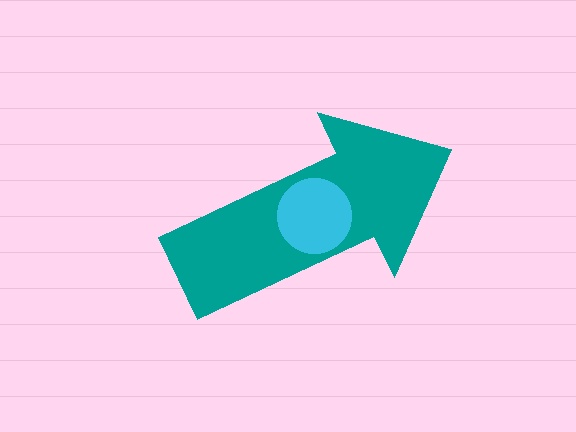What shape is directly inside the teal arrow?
The cyan circle.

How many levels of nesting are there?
2.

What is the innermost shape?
The cyan circle.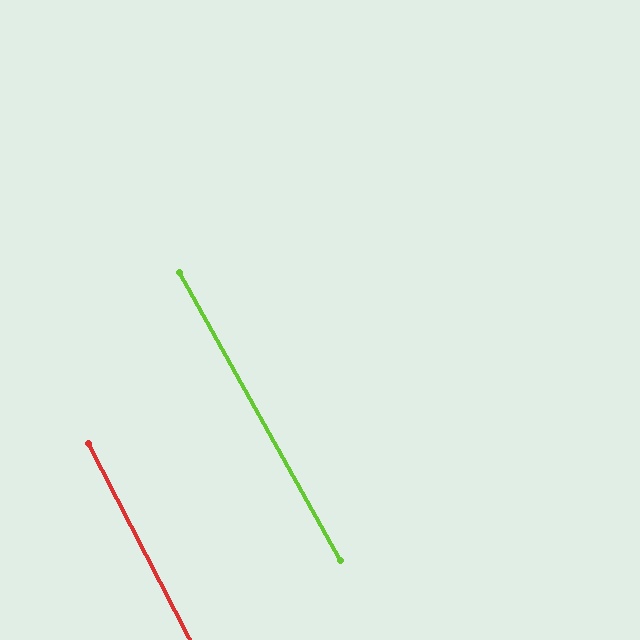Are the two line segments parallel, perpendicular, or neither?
Parallel — their directions differ by only 1.9°.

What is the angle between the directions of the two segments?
Approximately 2 degrees.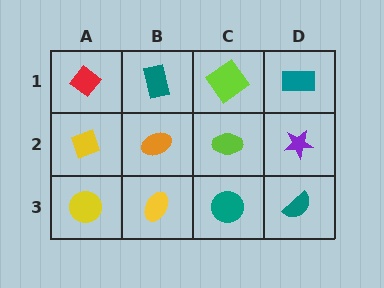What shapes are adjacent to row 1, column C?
A lime ellipse (row 2, column C), a teal rectangle (row 1, column B), a teal rectangle (row 1, column D).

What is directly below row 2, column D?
A teal semicircle.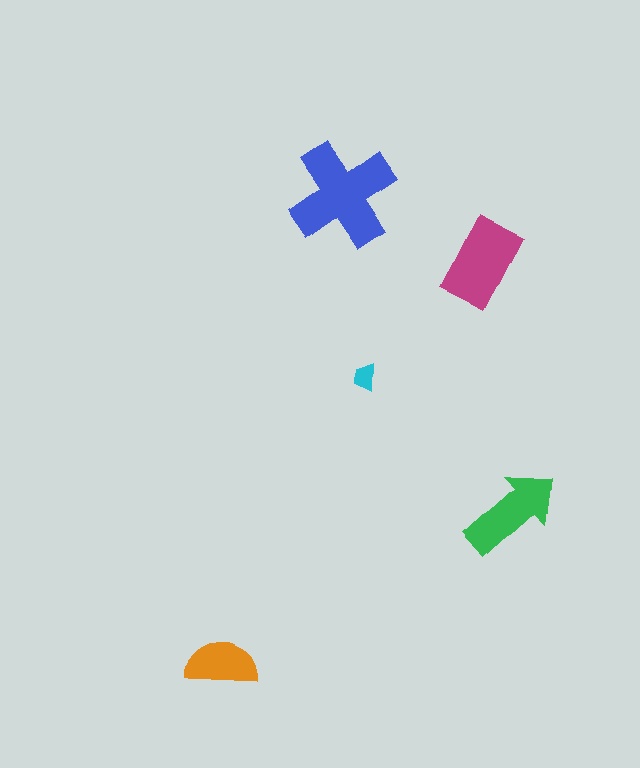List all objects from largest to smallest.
The blue cross, the magenta rectangle, the green arrow, the orange semicircle, the cyan trapezoid.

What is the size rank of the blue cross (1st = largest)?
1st.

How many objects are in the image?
There are 5 objects in the image.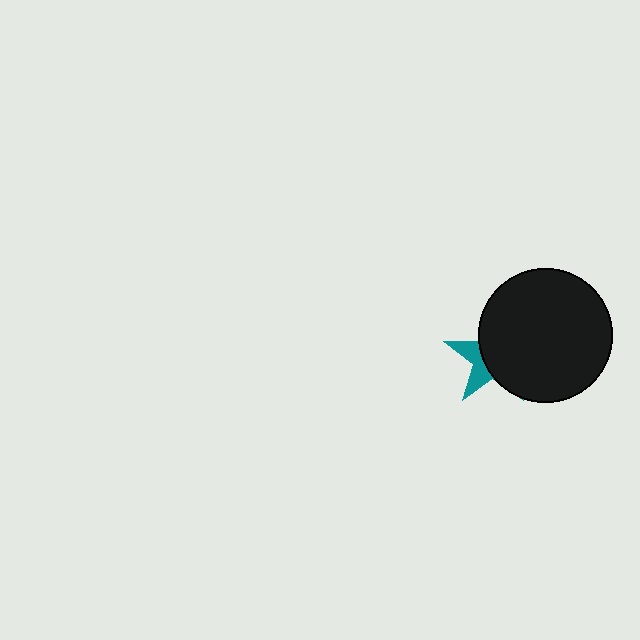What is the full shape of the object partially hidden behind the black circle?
The partially hidden object is a teal star.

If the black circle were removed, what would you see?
You would see the complete teal star.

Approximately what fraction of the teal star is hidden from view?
Roughly 68% of the teal star is hidden behind the black circle.